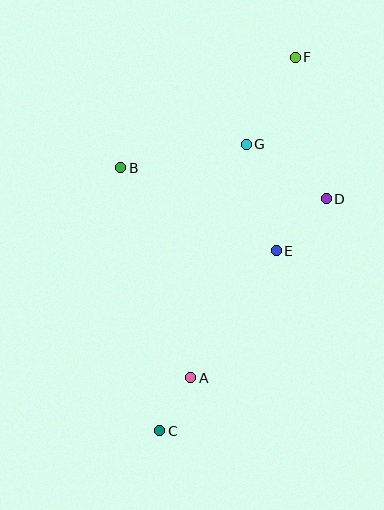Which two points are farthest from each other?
Points C and F are farthest from each other.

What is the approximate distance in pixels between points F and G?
The distance between F and G is approximately 100 pixels.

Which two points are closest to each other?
Points A and C are closest to each other.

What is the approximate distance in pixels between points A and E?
The distance between A and E is approximately 153 pixels.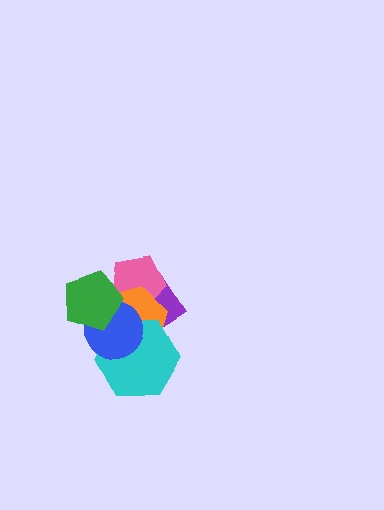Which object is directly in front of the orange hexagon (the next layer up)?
The cyan hexagon is directly in front of the orange hexagon.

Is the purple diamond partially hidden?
Yes, it is partially covered by another shape.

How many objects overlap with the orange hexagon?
5 objects overlap with the orange hexagon.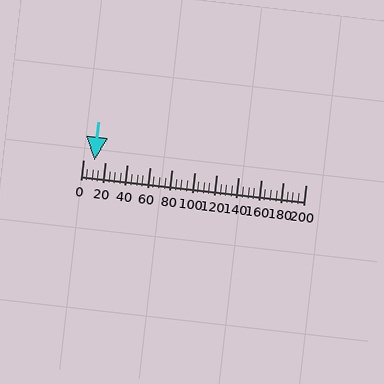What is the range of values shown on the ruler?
The ruler shows values from 0 to 200.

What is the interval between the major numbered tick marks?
The major tick marks are spaced 20 units apart.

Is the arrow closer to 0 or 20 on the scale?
The arrow is closer to 20.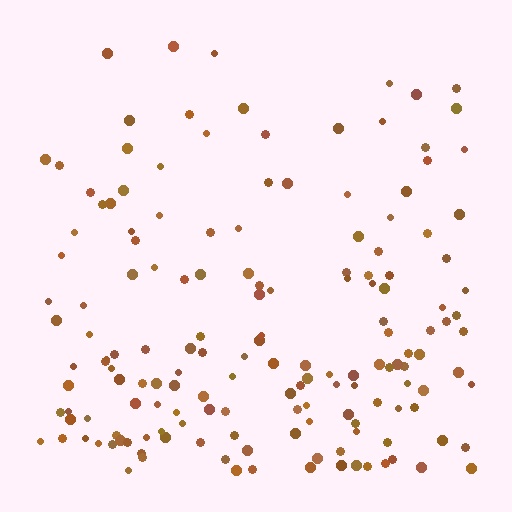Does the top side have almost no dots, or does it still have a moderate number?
Still a moderate number, just noticeably fewer than the bottom.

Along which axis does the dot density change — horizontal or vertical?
Vertical.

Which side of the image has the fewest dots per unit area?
The top.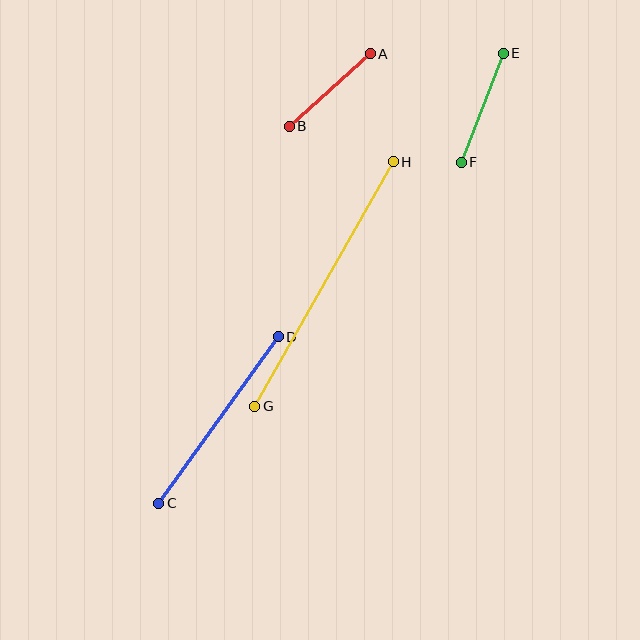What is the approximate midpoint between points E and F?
The midpoint is at approximately (482, 108) pixels.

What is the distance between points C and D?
The distance is approximately 205 pixels.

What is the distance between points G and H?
The distance is approximately 281 pixels.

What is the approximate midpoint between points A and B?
The midpoint is at approximately (330, 90) pixels.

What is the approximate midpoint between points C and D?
The midpoint is at approximately (219, 420) pixels.